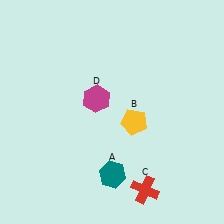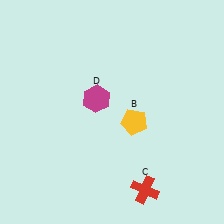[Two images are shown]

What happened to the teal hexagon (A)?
The teal hexagon (A) was removed in Image 2. It was in the bottom-right area of Image 1.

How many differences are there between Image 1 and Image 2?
There is 1 difference between the two images.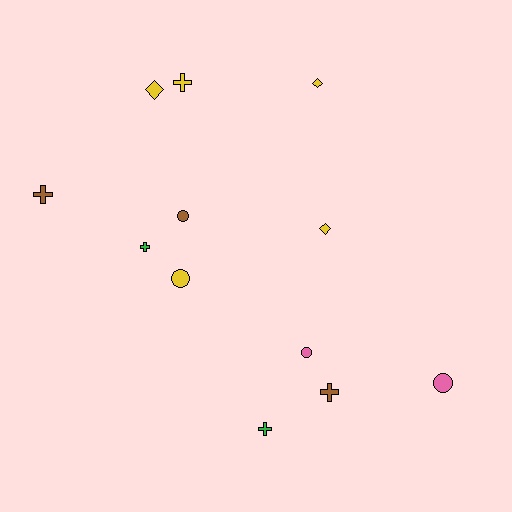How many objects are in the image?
There are 12 objects.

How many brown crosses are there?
There are 2 brown crosses.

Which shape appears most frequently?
Cross, with 5 objects.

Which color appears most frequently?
Yellow, with 5 objects.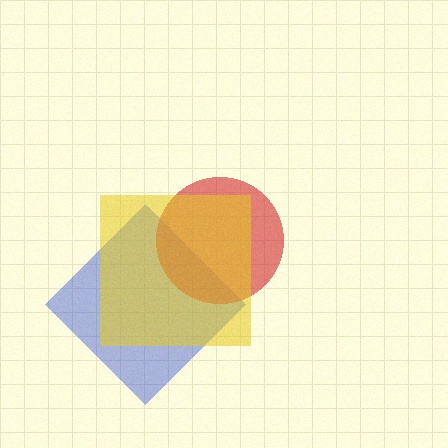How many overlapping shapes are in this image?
There are 3 overlapping shapes in the image.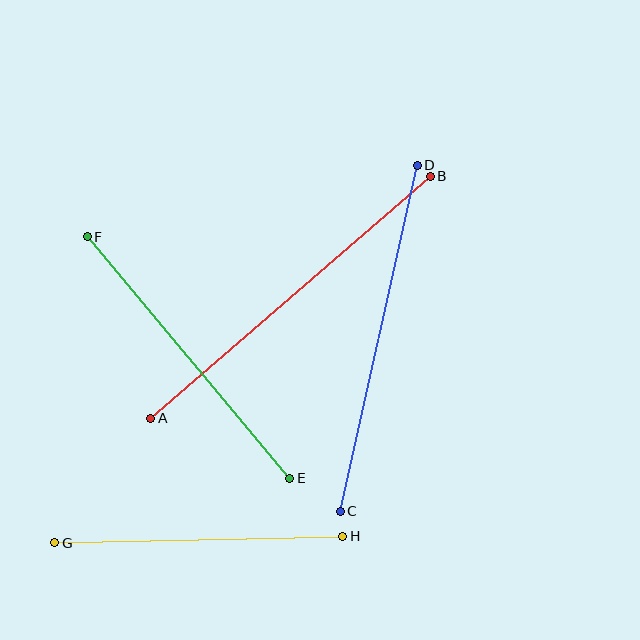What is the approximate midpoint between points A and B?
The midpoint is at approximately (290, 297) pixels.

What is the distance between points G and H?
The distance is approximately 288 pixels.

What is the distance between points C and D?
The distance is approximately 354 pixels.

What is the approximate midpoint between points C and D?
The midpoint is at approximately (379, 338) pixels.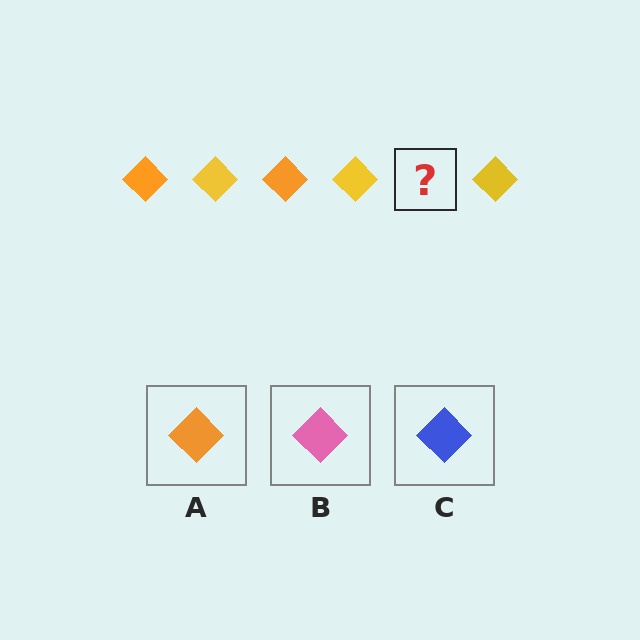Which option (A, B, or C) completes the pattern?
A.